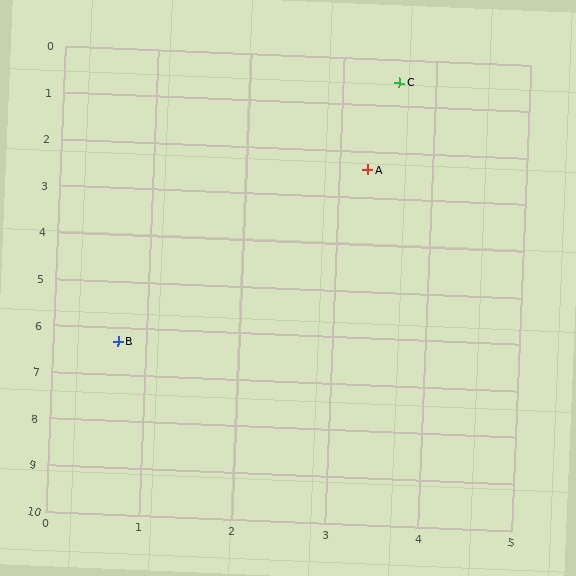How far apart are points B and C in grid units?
Points B and C are about 6.5 grid units apart.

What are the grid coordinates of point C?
Point C is at approximately (3.6, 0.5).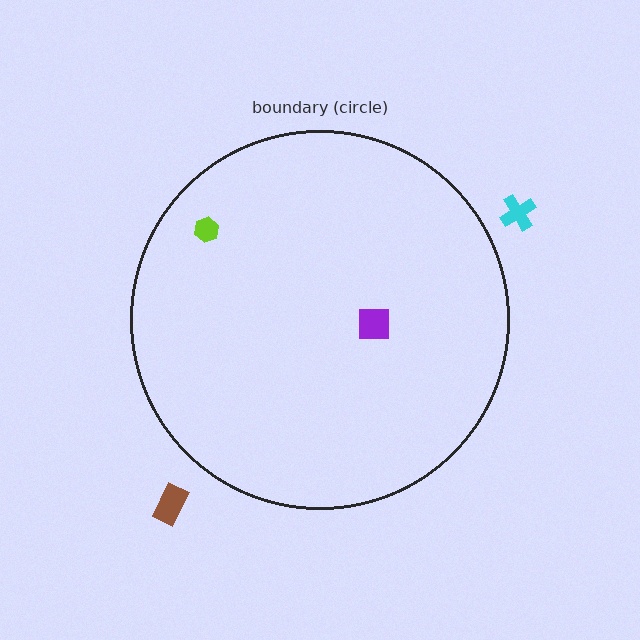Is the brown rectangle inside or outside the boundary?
Outside.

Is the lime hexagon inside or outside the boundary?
Inside.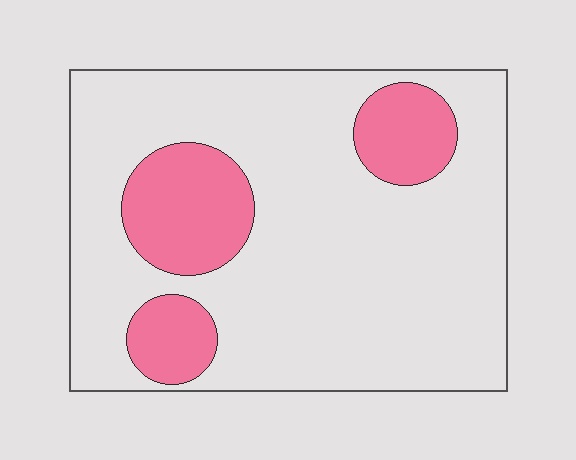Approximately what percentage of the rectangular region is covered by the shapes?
Approximately 20%.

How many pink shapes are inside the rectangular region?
3.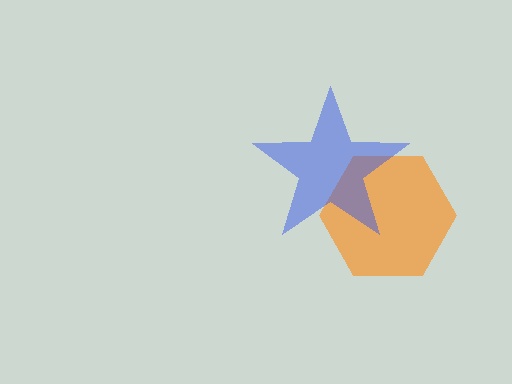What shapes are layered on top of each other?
The layered shapes are: an orange hexagon, a blue star.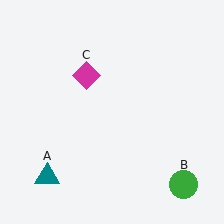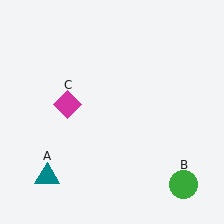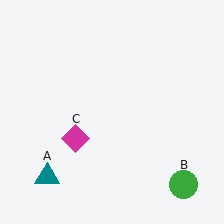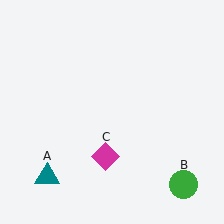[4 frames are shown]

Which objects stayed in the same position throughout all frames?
Teal triangle (object A) and green circle (object B) remained stationary.